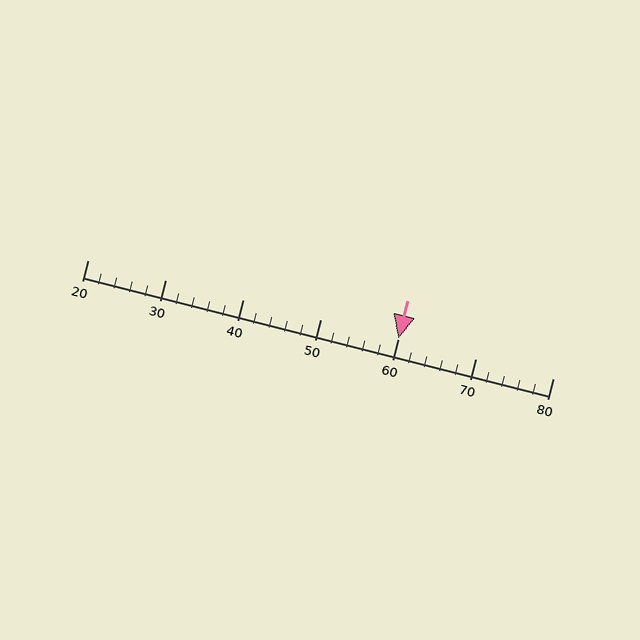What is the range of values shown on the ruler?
The ruler shows values from 20 to 80.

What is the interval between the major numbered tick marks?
The major tick marks are spaced 10 units apart.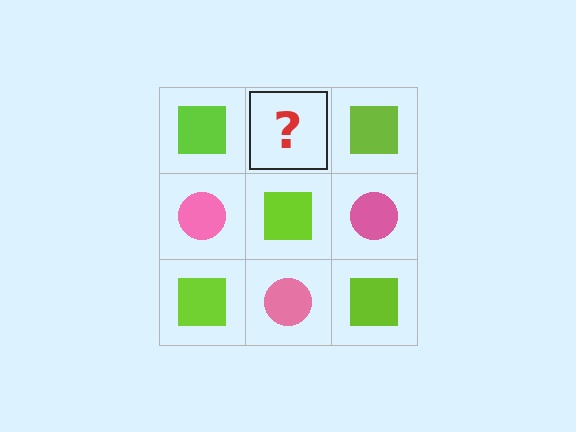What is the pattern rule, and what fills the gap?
The rule is that it alternates lime square and pink circle in a checkerboard pattern. The gap should be filled with a pink circle.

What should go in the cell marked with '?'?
The missing cell should contain a pink circle.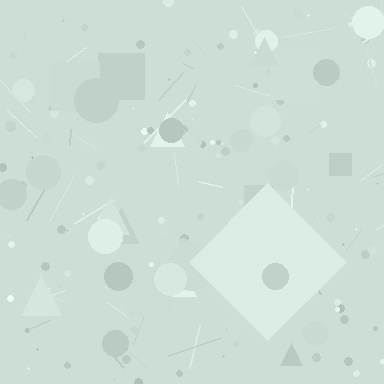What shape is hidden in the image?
A diamond is hidden in the image.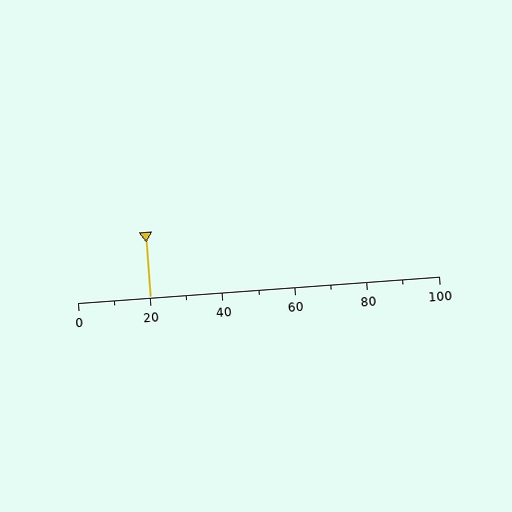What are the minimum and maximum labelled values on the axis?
The axis runs from 0 to 100.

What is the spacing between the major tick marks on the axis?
The major ticks are spaced 20 apart.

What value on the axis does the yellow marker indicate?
The marker indicates approximately 20.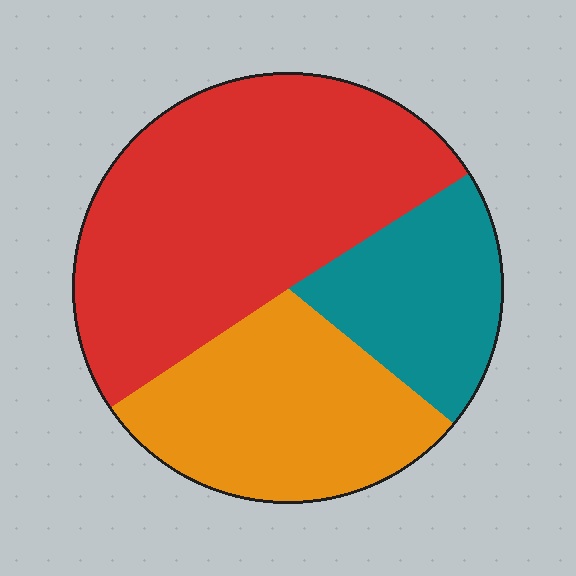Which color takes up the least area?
Teal, at roughly 20%.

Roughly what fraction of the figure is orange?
Orange covers around 30% of the figure.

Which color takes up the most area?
Red, at roughly 50%.